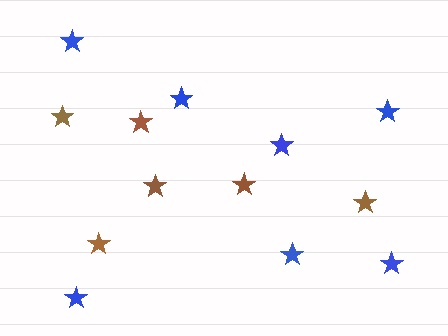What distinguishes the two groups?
There are 2 groups: one group of brown stars (6) and one group of blue stars (7).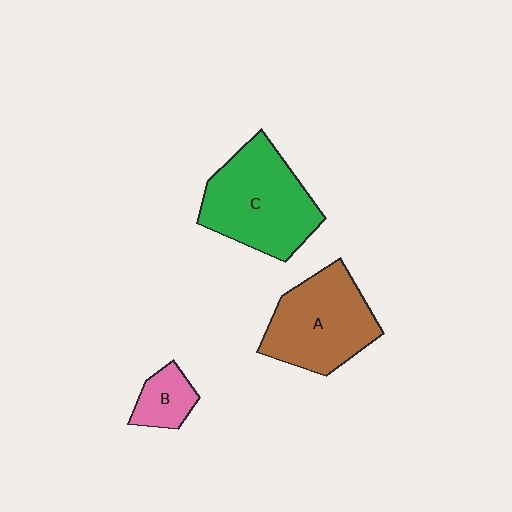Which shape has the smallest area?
Shape B (pink).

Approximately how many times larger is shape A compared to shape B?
Approximately 2.9 times.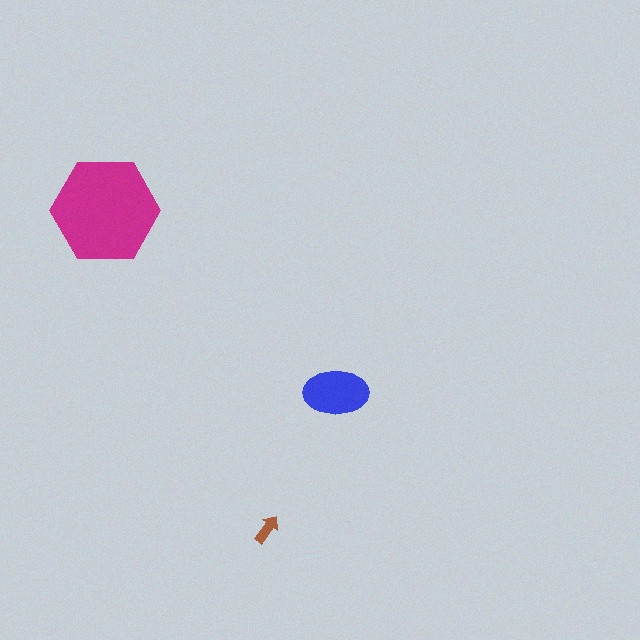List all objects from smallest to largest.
The brown arrow, the blue ellipse, the magenta hexagon.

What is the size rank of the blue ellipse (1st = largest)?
2nd.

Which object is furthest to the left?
The magenta hexagon is leftmost.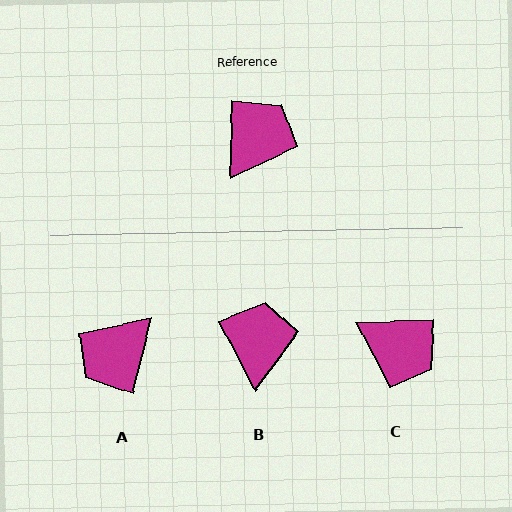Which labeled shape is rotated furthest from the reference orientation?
A, about 167 degrees away.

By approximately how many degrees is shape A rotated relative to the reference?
Approximately 167 degrees counter-clockwise.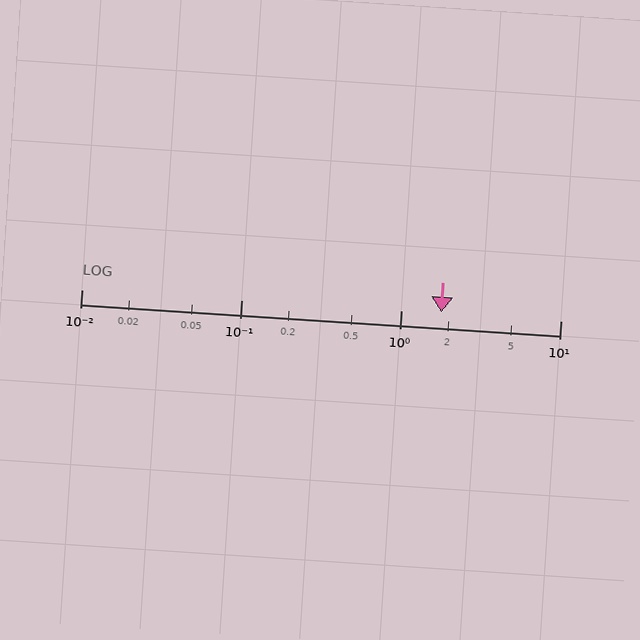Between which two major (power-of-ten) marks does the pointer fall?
The pointer is between 1 and 10.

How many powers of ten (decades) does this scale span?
The scale spans 3 decades, from 0.01 to 10.